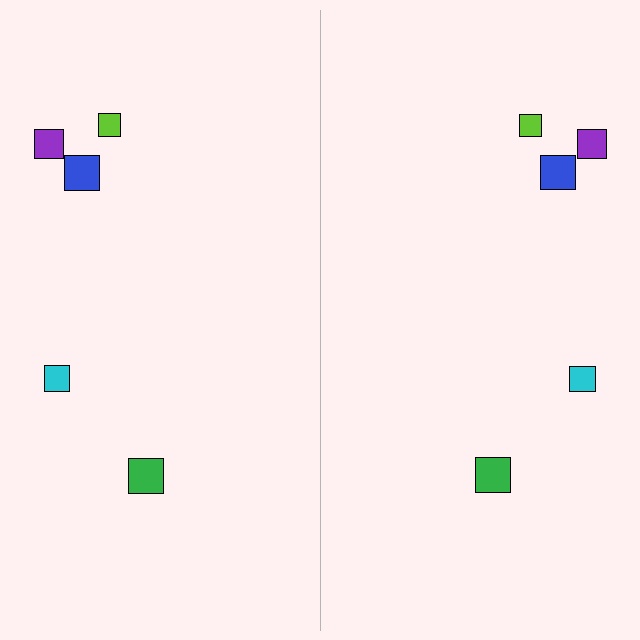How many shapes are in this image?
There are 10 shapes in this image.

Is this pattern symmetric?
Yes, this pattern has bilateral (reflection) symmetry.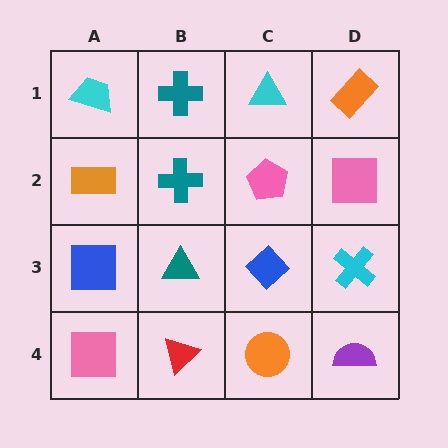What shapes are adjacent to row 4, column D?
A cyan cross (row 3, column D), an orange circle (row 4, column C).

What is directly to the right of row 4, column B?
An orange circle.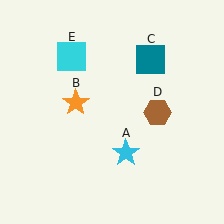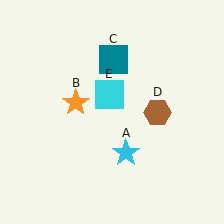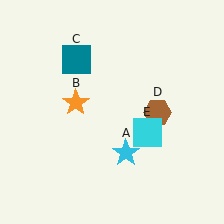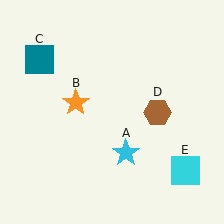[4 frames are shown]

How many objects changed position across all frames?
2 objects changed position: teal square (object C), cyan square (object E).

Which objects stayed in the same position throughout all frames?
Cyan star (object A) and orange star (object B) and brown hexagon (object D) remained stationary.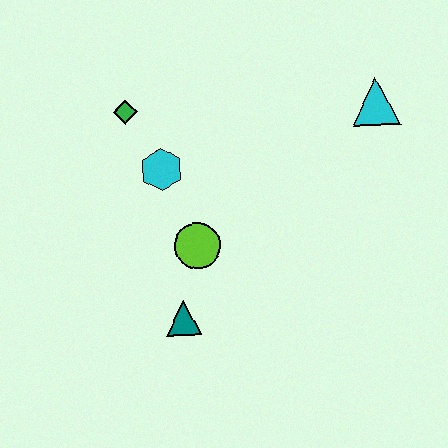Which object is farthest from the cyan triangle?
The teal triangle is farthest from the cyan triangle.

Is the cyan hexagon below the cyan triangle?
Yes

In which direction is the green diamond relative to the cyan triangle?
The green diamond is to the left of the cyan triangle.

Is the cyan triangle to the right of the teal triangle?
Yes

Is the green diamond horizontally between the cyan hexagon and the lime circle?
No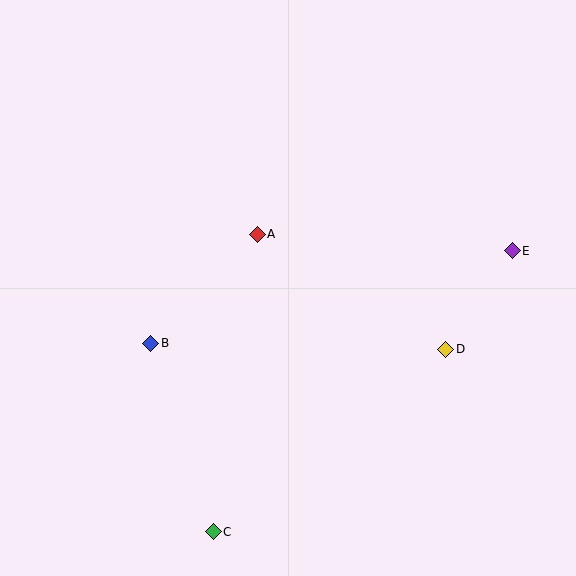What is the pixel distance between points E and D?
The distance between E and D is 119 pixels.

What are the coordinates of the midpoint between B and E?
The midpoint between B and E is at (331, 297).